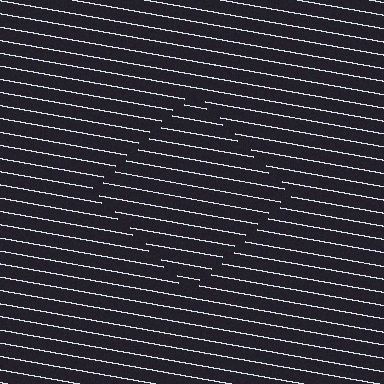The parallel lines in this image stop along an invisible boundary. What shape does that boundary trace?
An illusory square. The interior of the shape contains the same grating, shifted by half a period — the contour is defined by the phase discontinuity where line-ends from the inner and outer gratings abut.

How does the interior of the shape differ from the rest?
The interior of the shape contains the same grating, shifted by half a period — the contour is defined by the phase discontinuity where line-ends from the inner and outer gratings abut.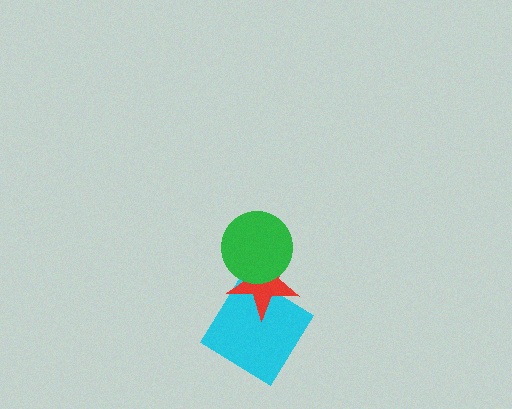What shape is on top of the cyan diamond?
The red star is on top of the cyan diamond.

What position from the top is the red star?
The red star is 2nd from the top.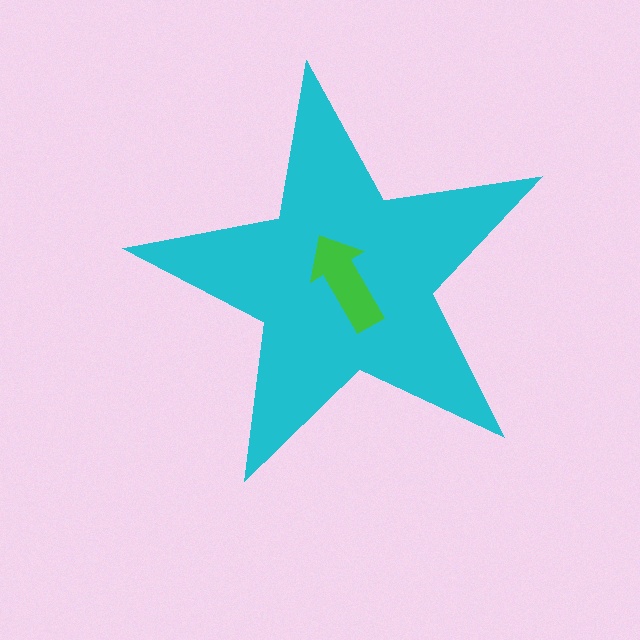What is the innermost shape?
The green arrow.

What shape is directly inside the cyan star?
The green arrow.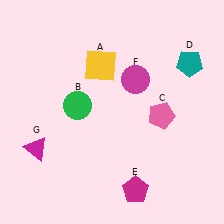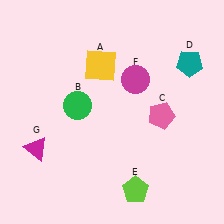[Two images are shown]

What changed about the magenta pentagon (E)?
In Image 1, E is magenta. In Image 2, it changed to lime.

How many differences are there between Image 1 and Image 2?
There is 1 difference between the two images.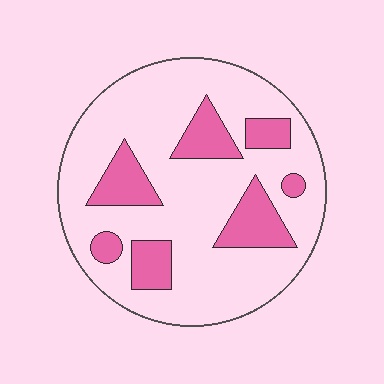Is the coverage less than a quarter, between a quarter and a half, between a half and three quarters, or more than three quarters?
Less than a quarter.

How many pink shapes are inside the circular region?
7.